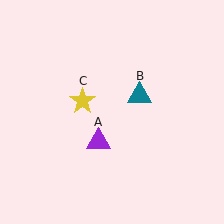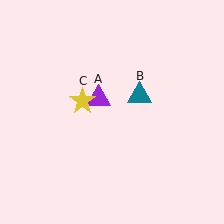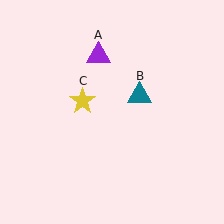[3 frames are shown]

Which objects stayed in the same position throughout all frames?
Teal triangle (object B) and yellow star (object C) remained stationary.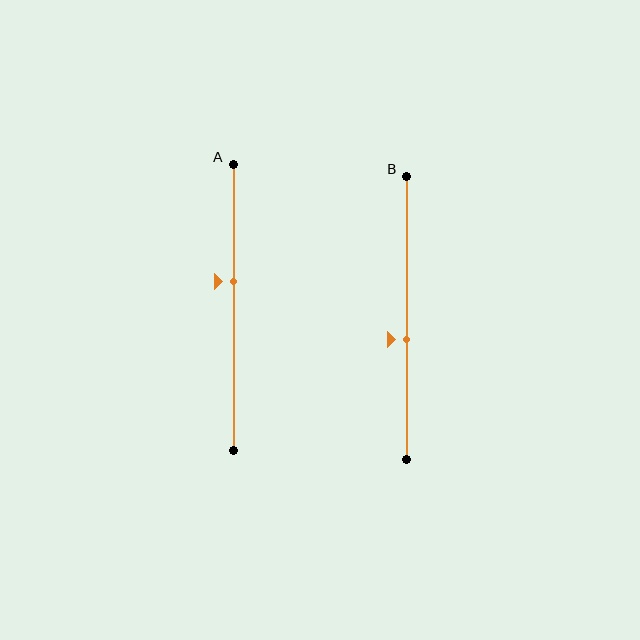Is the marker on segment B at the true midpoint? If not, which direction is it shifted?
No, the marker on segment B is shifted downward by about 8% of the segment length.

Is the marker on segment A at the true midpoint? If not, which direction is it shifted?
No, the marker on segment A is shifted upward by about 9% of the segment length.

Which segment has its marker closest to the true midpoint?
Segment B has its marker closest to the true midpoint.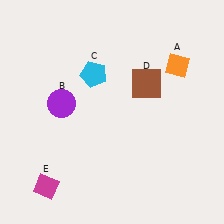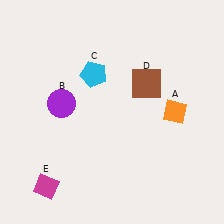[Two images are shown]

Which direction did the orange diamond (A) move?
The orange diamond (A) moved down.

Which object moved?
The orange diamond (A) moved down.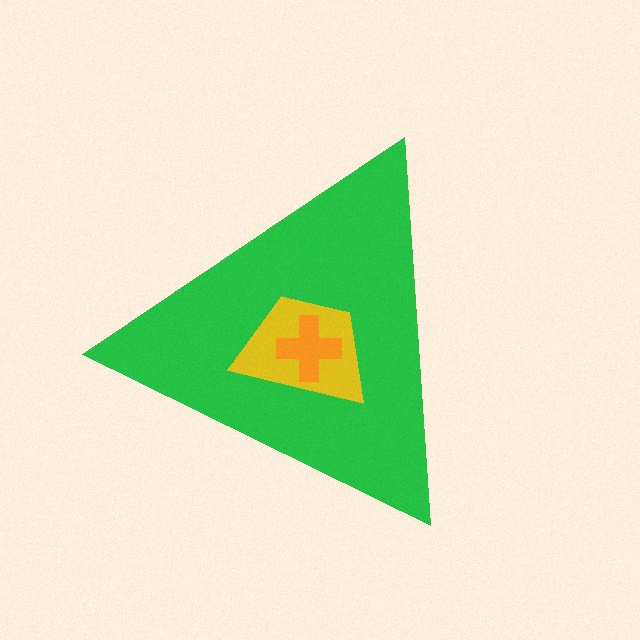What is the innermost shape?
The orange cross.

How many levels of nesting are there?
3.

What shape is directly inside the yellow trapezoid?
The orange cross.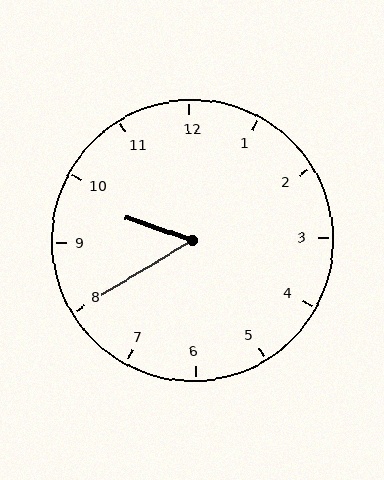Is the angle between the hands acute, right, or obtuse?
It is acute.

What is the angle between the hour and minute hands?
Approximately 50 degrees.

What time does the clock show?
9:40.